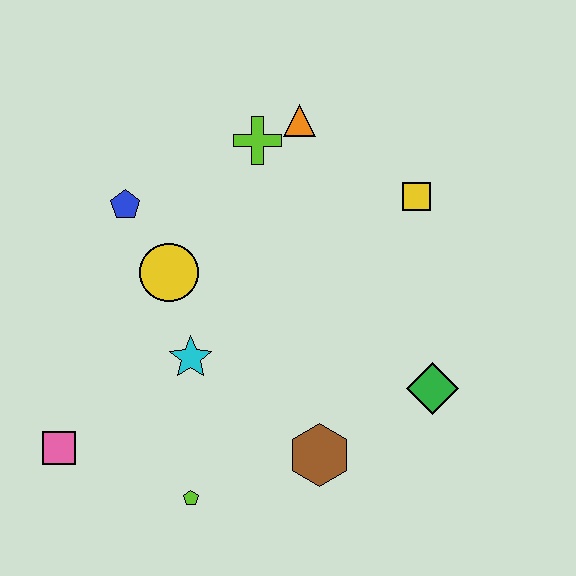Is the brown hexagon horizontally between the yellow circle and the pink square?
No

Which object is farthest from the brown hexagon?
The orange triangle is farthest from the brown hexagon.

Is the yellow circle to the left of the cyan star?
Yes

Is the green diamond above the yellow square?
No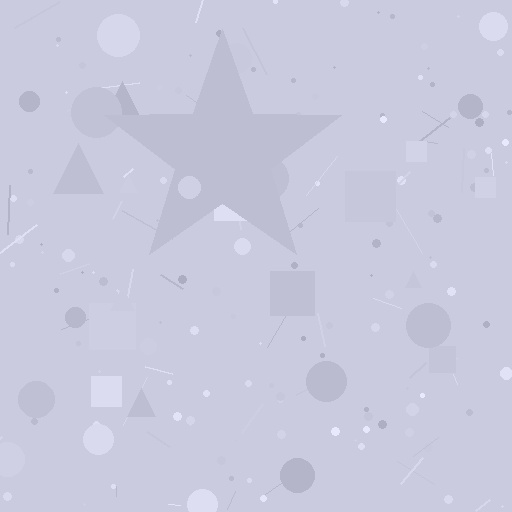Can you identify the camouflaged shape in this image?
The camouflaged shape is a star.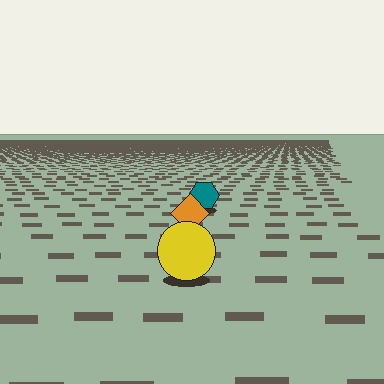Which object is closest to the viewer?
The yellow circle is closest. The texture marks near it are larger and more spread out.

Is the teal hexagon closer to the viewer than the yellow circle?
No. The yellow circle is closer — you can tell from the texture gradient: the ground texture is coarser near it.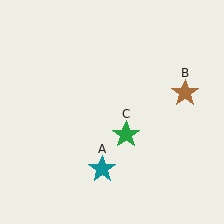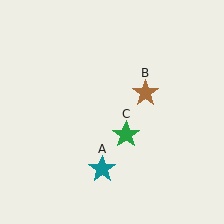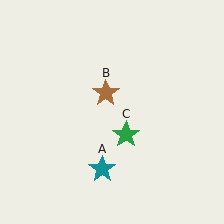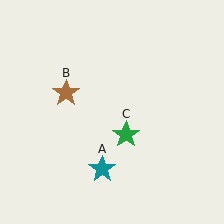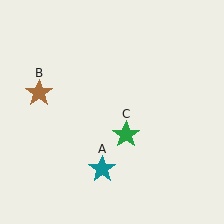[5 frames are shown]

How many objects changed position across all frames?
1 object changed position: brown star (object B).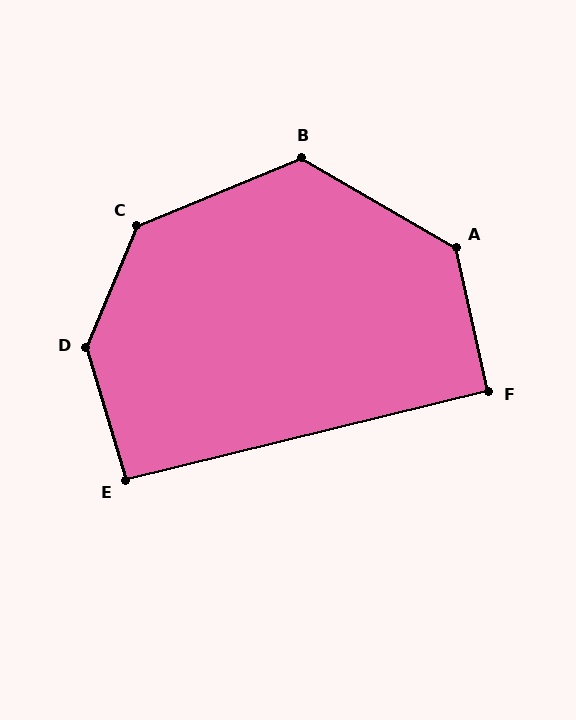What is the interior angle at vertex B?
Approximately 128 degrees (obtuse).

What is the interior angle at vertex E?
Approximately 93 degrees (approximately right).